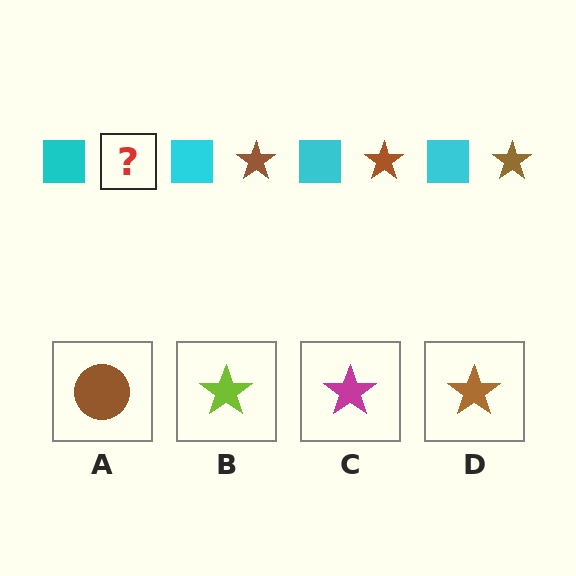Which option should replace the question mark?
Option D.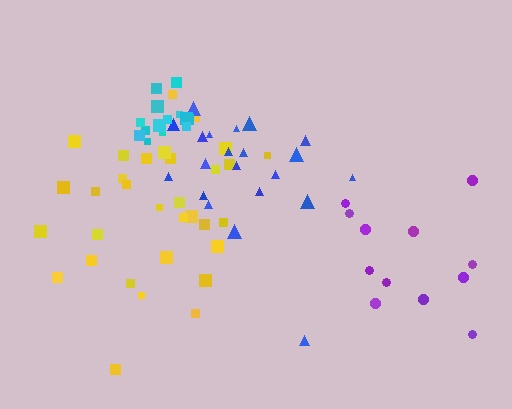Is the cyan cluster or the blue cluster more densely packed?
Cyan.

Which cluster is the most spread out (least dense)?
Purple.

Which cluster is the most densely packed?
Cyan.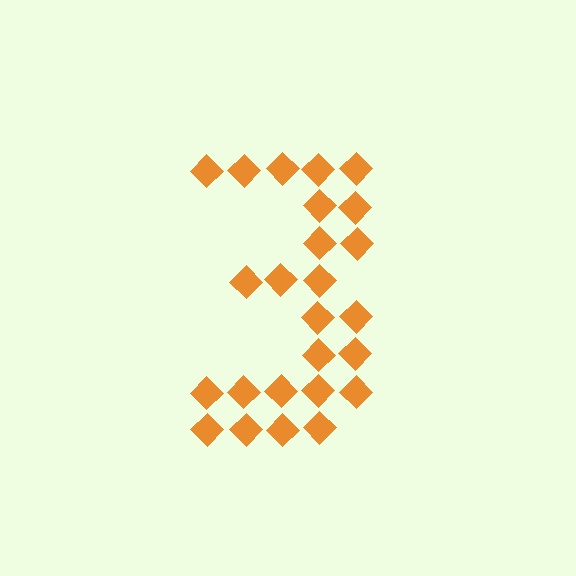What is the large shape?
The large shape is the digit 3.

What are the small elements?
The small elements are diamonds.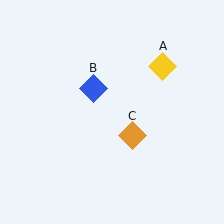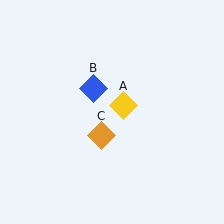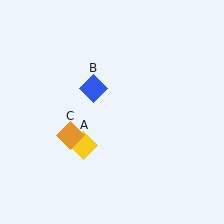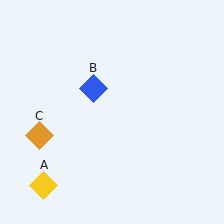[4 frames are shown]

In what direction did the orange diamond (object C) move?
The orange diamond (object C) moved left.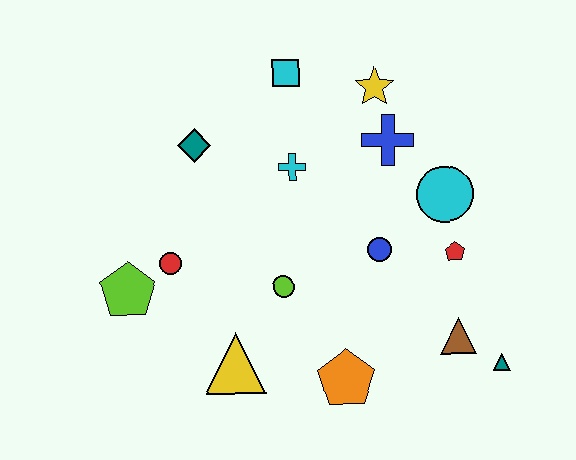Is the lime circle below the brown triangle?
No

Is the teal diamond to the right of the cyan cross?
No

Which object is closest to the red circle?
The lime pentagon is closest to the red circle.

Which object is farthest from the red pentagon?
The lime pentagon is farthest from the red pentagon.